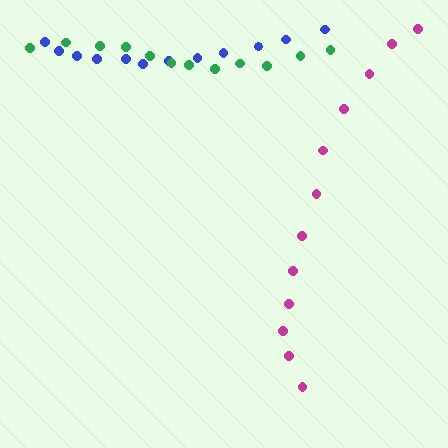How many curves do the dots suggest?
There are 3 distinct paths.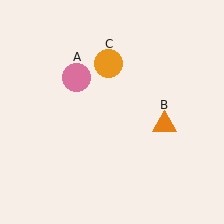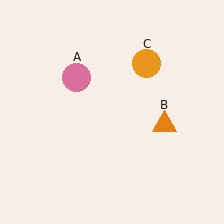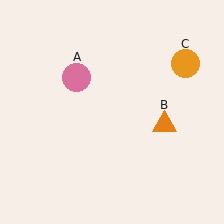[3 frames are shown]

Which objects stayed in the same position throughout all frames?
Pink circle (object A) and orange triangle (object B) remained stationary.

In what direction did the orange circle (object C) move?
The orange circle (object C) moved right.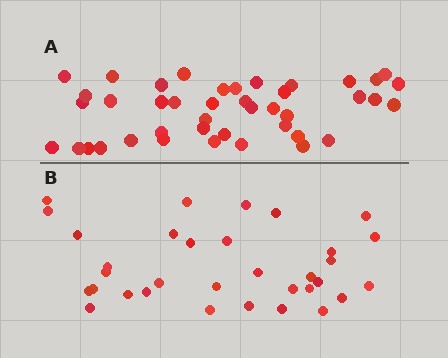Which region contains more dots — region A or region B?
Region A (the top region) has more dots.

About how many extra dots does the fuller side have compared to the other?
Region A has roughly 8 or so more dots than region B.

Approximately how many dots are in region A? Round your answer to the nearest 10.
About 40 dots. (The exact count is 42, which rounds to 40.)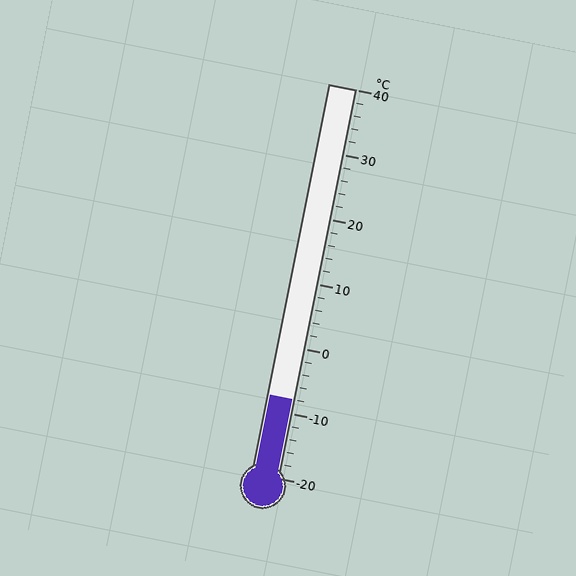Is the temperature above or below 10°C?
The temperature is below 10°C.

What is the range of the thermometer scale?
The thermometer scale ranges from -20°C to 40°C.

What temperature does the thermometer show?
The thermometer shows approximately -8°C.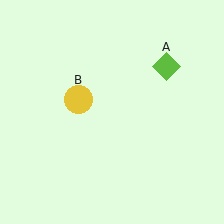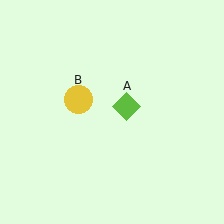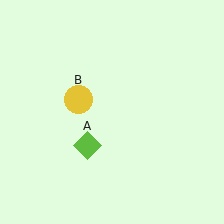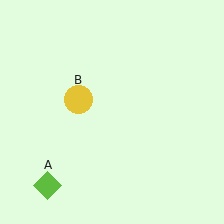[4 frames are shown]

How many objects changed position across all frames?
1 object changed position: lime diamond (object A).